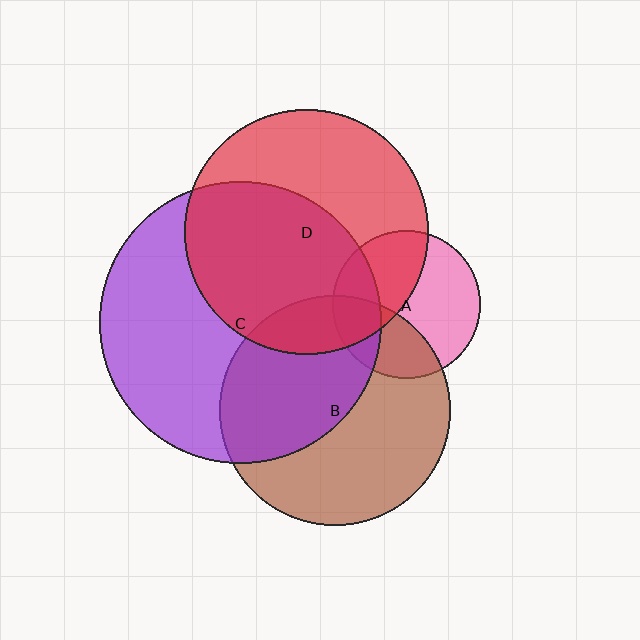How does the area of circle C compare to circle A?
Approximately 3.6 times.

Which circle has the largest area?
Circle C (purple).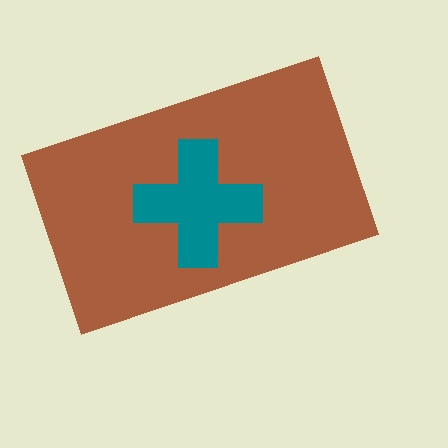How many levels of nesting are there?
2.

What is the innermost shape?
The teal cross.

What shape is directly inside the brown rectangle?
The teal cross.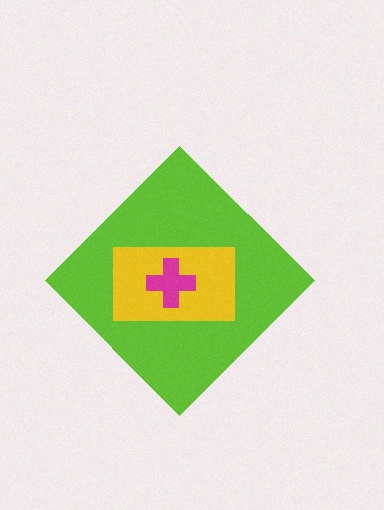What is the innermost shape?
The magenta cross.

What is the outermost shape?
The lime diamond.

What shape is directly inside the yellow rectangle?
The magenta cross.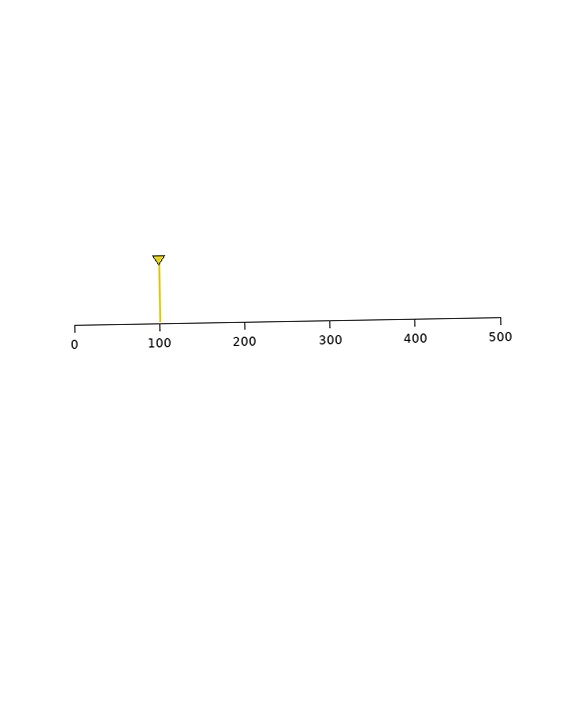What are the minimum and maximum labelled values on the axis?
The axis runs from 0 to 500.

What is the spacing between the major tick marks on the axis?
The major ticks are spaced 100 apart.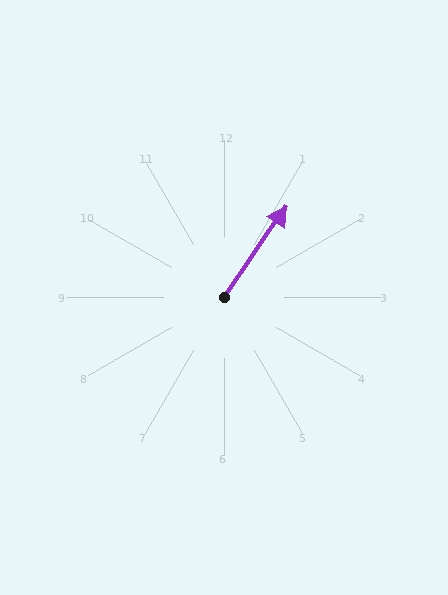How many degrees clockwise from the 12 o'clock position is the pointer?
Approximately 34 degrees.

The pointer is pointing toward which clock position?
Roughly 1 o'clock.